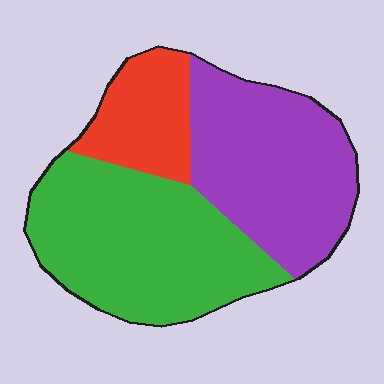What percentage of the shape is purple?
Purple covers 38% of the shape.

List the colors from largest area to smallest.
From largest to smallest: green, purple, red.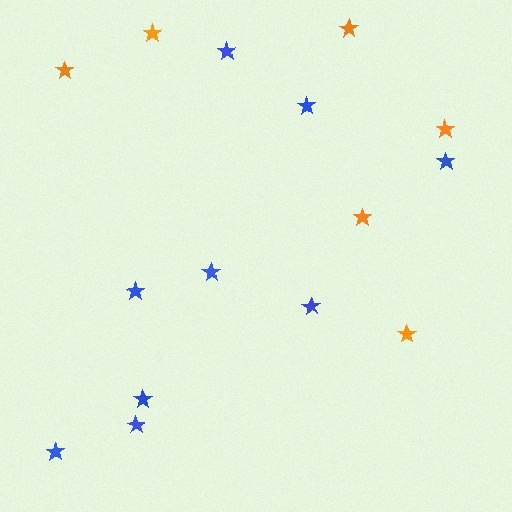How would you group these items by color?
There are 2 groups: one group of orange stars (6) and one group of blue stars (9).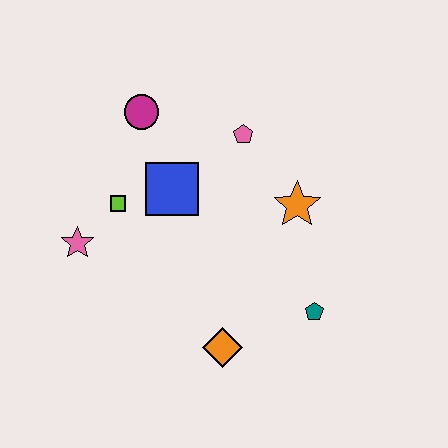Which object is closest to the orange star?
The pink pentagon is closest to the orange star.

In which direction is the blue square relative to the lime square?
The blue square is to the right of the lime square.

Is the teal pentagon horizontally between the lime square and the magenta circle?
No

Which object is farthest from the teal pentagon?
The magenta circle is farthest from the teal pentagon.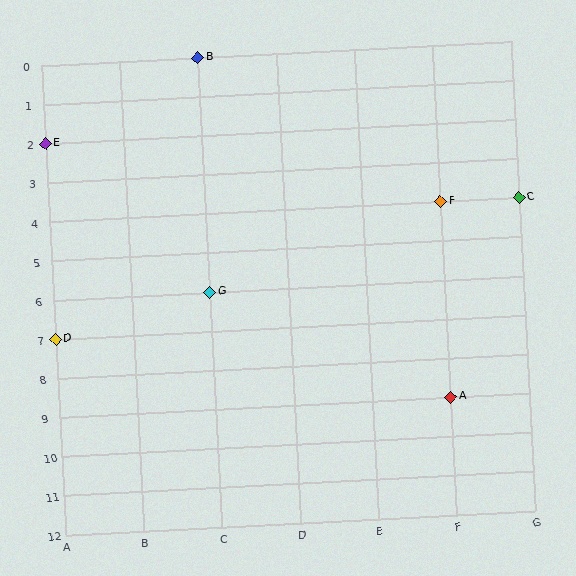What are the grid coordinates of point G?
Point G is at grid coordinates (C, 6).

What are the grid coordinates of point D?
Point D is at grid coordinates (A, 7).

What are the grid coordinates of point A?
Point A is at grid coordinates (F, 9).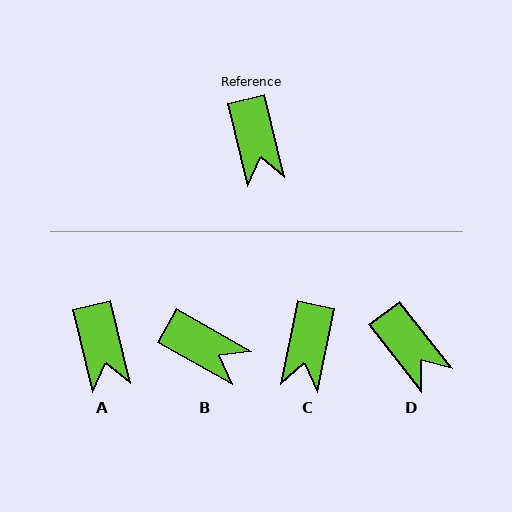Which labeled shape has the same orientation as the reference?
A.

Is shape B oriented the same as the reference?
No, it is off by about 47 degrees.